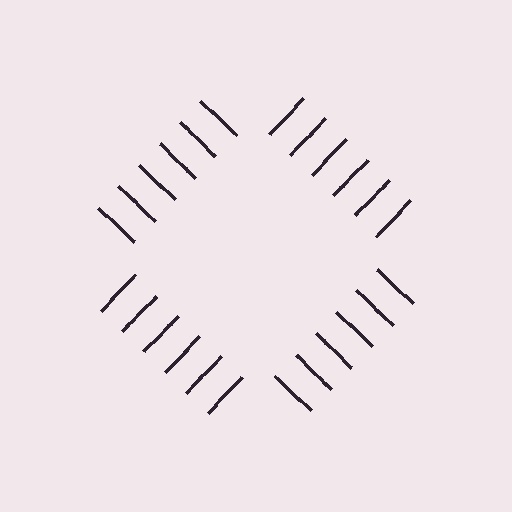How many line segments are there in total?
24 — 6 along each of the 4 edges.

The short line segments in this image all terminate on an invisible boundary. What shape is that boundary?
An illusory square — the line segments terminate on its edges but no continuous stroke is drawn.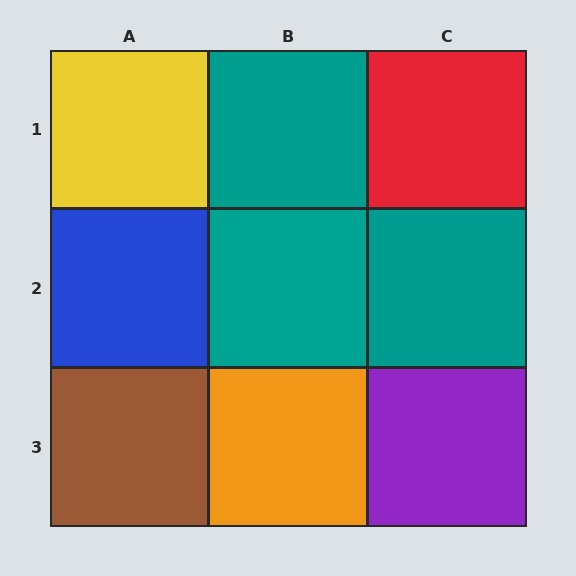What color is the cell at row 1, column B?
Teal.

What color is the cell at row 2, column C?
Teal.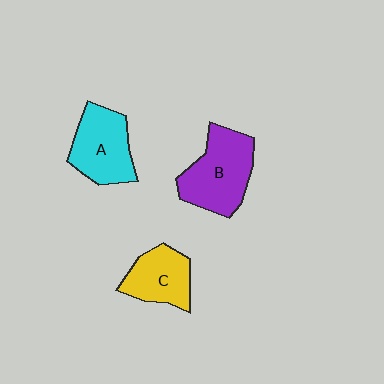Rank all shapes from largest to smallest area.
From largest to smallest: B (purple), A (cyan), C (yellow).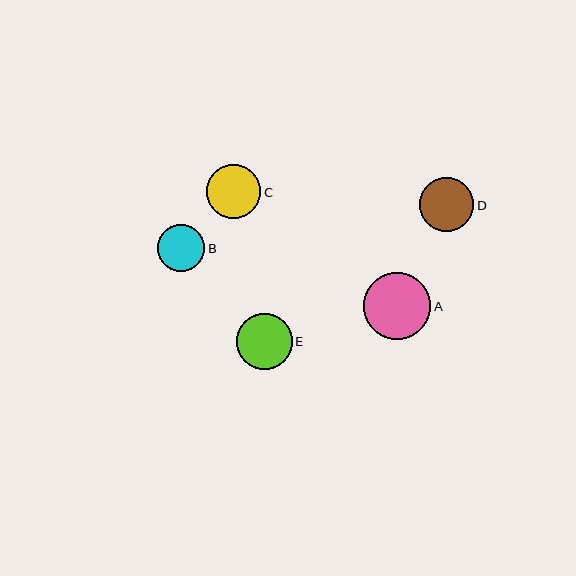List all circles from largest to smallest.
From largest to smallest: A, E, C, D, B.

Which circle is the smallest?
Circle B is the smallest with a size of approximately 47 pixels.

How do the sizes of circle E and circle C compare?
Circle E and circle C are approximately the same size.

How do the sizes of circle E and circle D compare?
Circle E and circle D are approximately the same size.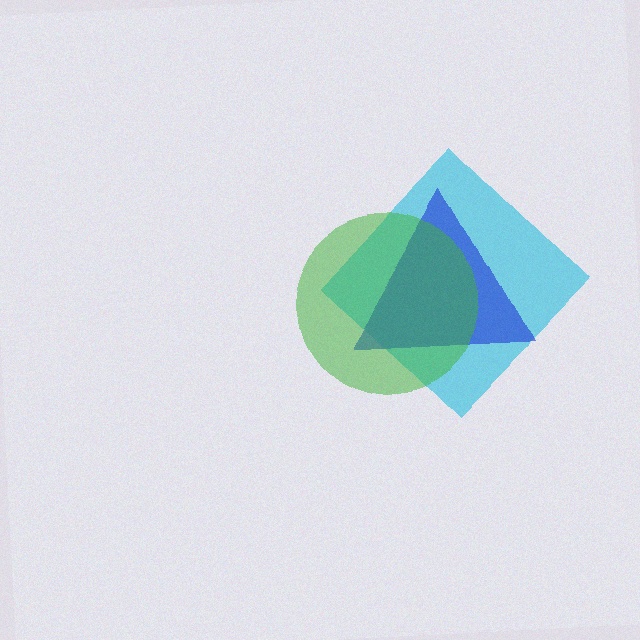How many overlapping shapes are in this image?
There are 3 overlapping shapes in the image.